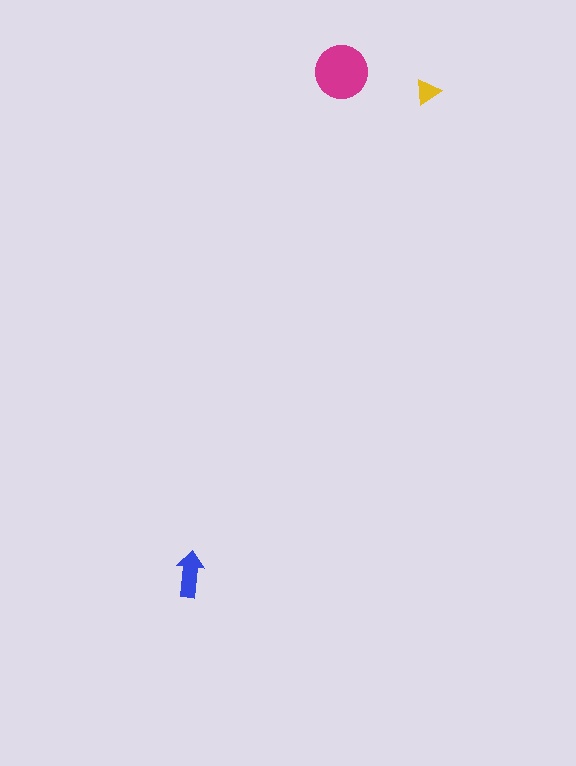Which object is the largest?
The magenta circle.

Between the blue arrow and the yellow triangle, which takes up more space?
The blue arrow.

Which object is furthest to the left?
The blue arrow is leftmost.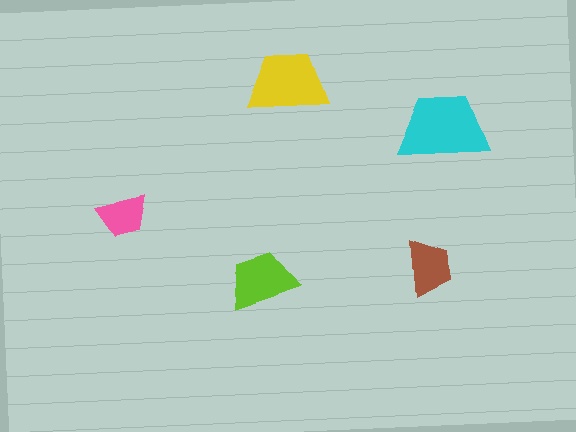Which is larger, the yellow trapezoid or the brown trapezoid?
The yellow one.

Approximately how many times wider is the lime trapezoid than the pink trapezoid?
About 1.5 times wider.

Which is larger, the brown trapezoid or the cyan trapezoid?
The cyan one.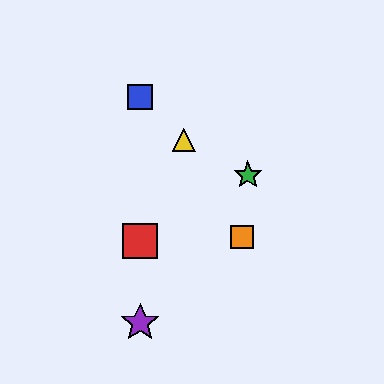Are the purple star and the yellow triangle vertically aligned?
No, the purple star is at x≈140 and the yellow triangle is at x≈184.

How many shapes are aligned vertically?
3 shapes (the red square, the blue square, the purple star) are aligned vertically.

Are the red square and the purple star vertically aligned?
Yes, both are at x≈140.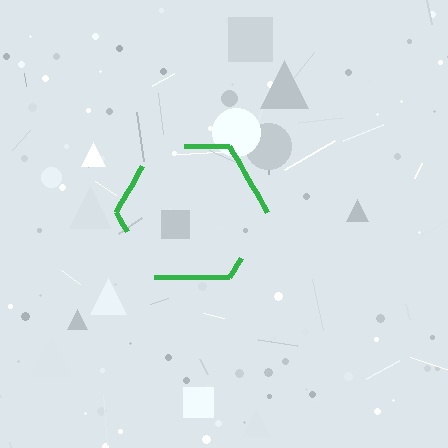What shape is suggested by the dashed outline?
The dashed outline suggests a hexagon.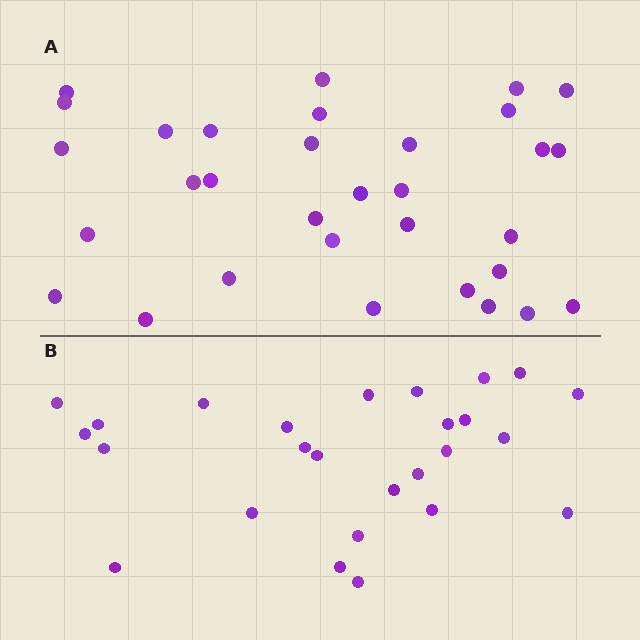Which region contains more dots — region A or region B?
Region A (the top region) has more dots.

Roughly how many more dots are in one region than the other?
Region A has about 6 more dots than region B.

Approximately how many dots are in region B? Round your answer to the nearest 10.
About 30 dots. (The exact count is 26, which rounds to 30.)